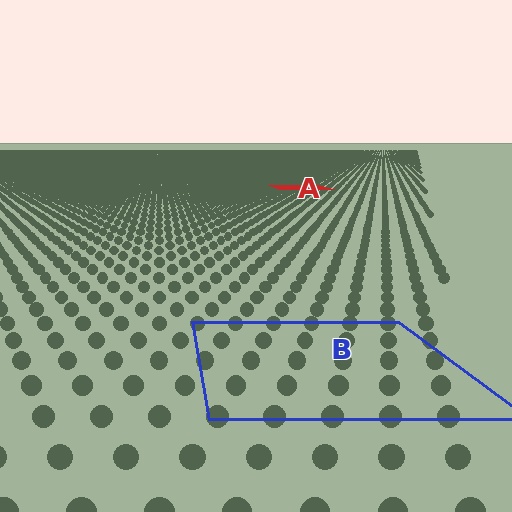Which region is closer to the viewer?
Region B is closer. The texture elements there are larger and more spread out.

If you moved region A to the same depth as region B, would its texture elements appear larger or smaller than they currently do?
They would appear larger. At a closer depth, the same texture elements are projected at a bigger on-screen size.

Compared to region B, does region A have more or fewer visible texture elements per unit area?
Region A has more texture elements per unit area — they are packed more densely because it is farther away.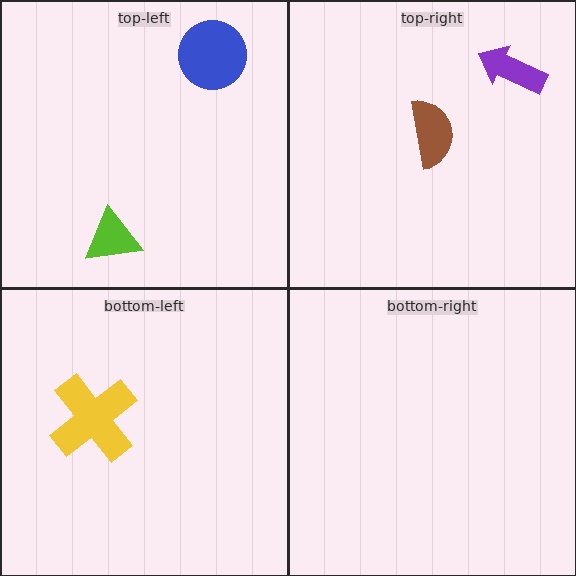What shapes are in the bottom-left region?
The yellow cross.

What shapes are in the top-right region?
The purple arrow, the brown semicircle.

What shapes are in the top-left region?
The blue circle, the lime triangle.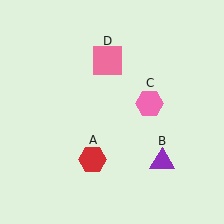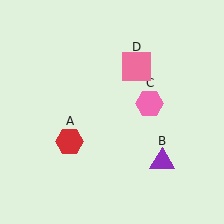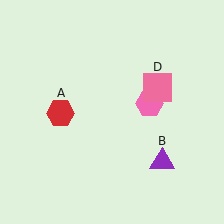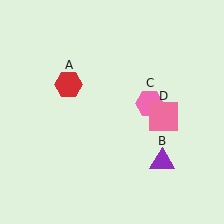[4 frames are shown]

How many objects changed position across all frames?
2 objects changed position: red hexagon (object A), pink square (object D).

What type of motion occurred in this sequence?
The red hexagon (object A), pink square (object D) rotated clockwise around the center of the scene.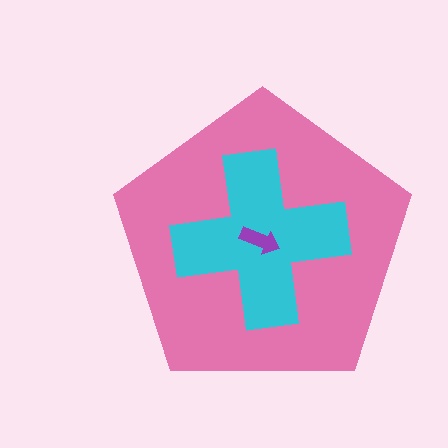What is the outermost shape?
The pink pentagon.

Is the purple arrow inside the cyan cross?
Yes.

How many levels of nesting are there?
3.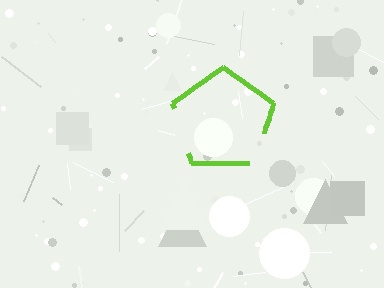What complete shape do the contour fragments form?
The contour fragments form a pentagon.